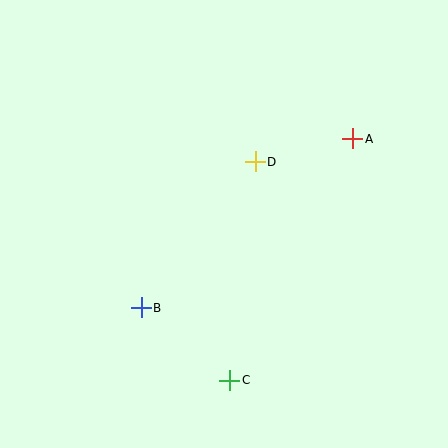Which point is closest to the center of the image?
Point D at (255, 162) is closest to the center.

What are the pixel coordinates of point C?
Point C is at (230, 380).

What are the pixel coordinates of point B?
Point B is at (141, 308).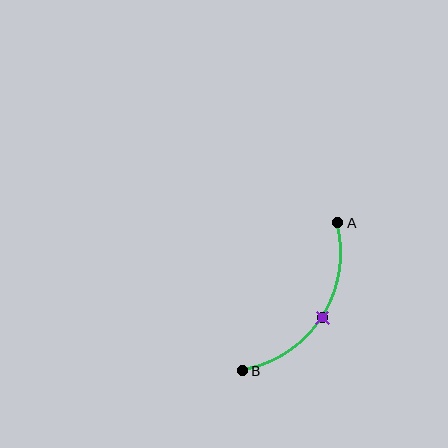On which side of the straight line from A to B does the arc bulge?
The arc bulges to the right of the straight line connecting A and B.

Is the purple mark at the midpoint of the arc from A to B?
Yes. The purple mark lies on the arc at equal arc-length from both A and B — it is the arc midpoint.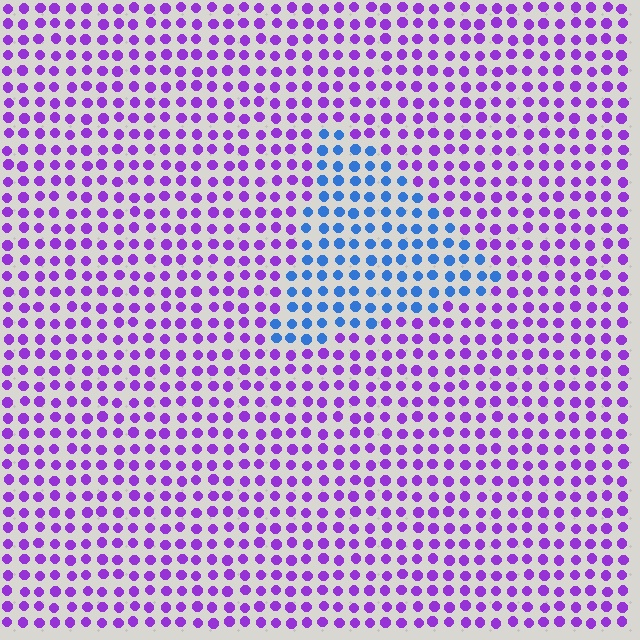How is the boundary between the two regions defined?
The boundary is defined purely by a slight shift in hue (about 62 degrees). Spacing, size, and orientation are identical on both sides.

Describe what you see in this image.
The image is filled with small purple elements in a uniform arrangement. A triangle-shaped region is visible where the elements are tinted to a slightly different hue, forming a subtle color boundary.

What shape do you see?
I see a triangle.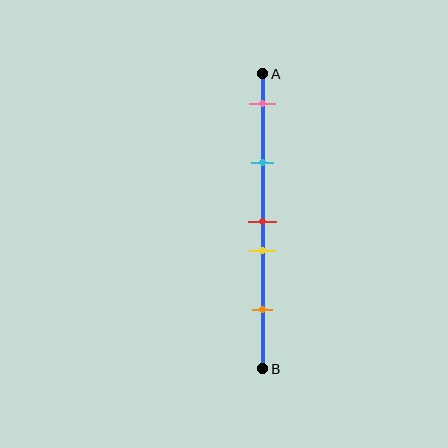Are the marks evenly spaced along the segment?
No, the marks are not evenly spaced.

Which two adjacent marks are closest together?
The red and yellow marks are the closest adjacent pair.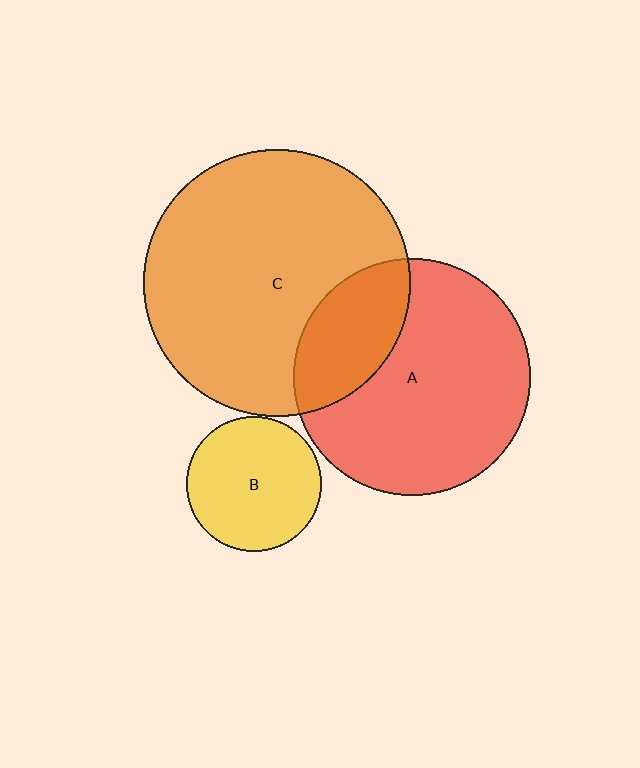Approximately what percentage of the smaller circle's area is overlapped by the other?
Approximately 25%.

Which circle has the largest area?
Circle C (orange).